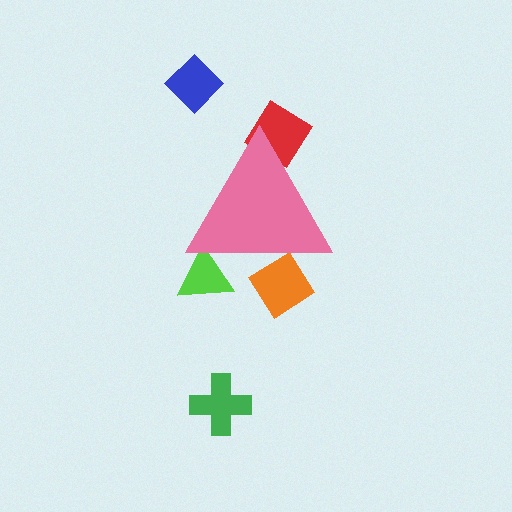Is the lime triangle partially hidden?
Yes, the lime triangle is partially hidden behind the pink triangle.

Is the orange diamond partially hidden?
Yes, the orange diamond is partially hidden behind the pink triangle.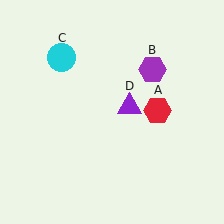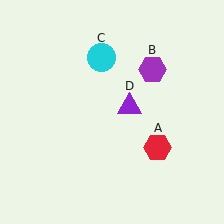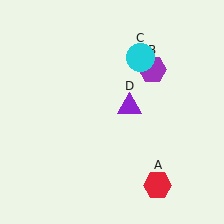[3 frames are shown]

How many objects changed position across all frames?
2 objects changed position: red hexagon (object A), cyan circle (object C).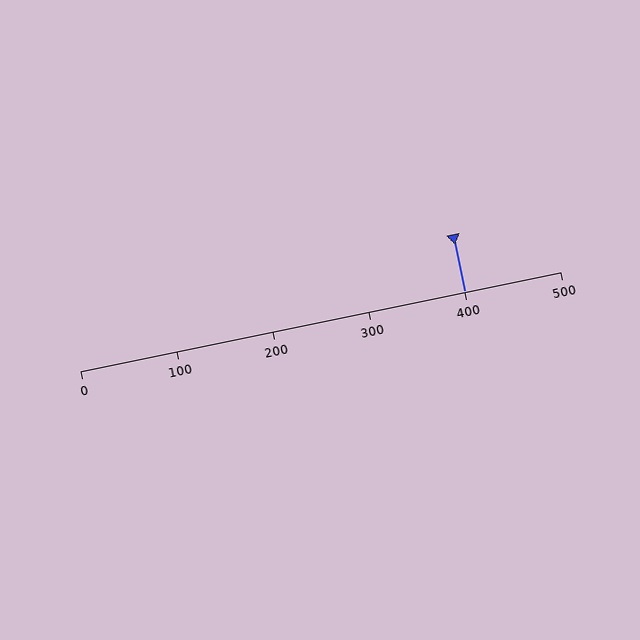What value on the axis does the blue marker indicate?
The marker indicates approximately 400.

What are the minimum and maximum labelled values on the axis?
The axis runs from 0 to 500.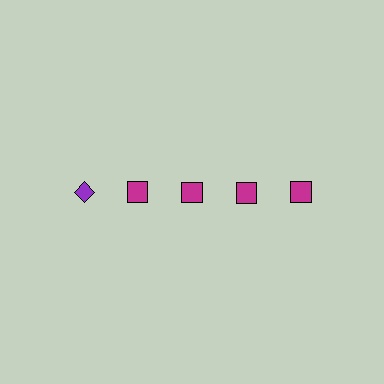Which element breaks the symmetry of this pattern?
The purple diamond in the top row, leftmost column breaks the symmetry. All other shapes are magenta squares.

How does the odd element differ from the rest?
It differs in both color (purple instead of magenta) and shape (diamond instead of square).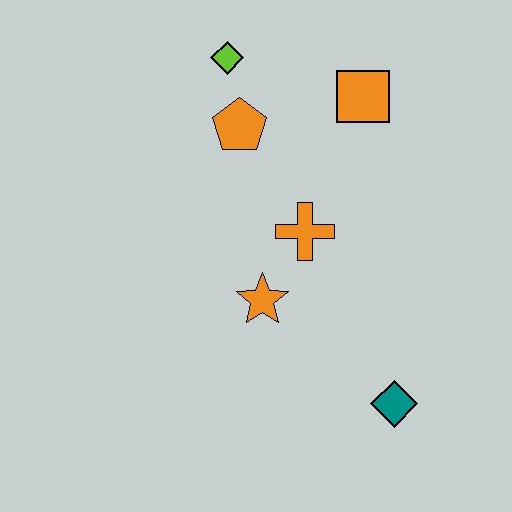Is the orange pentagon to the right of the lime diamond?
Yes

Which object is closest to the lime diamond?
The orange pentagon is closest to the lime diamond.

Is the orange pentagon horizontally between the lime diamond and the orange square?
Yes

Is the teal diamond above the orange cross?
No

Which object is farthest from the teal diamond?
The lime diamond is farthest from the teal diamond.